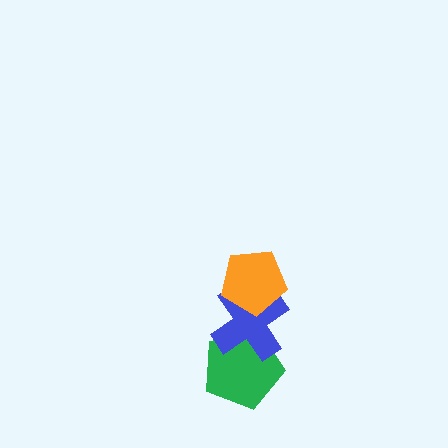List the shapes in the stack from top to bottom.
From top to bottom: the orange pentagon, the blue cross, the green pentagon.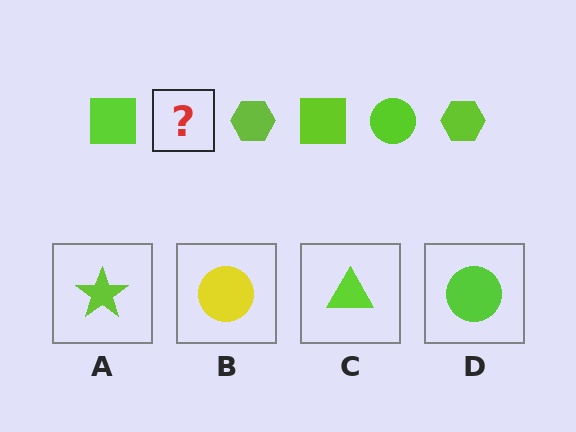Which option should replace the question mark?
Option D.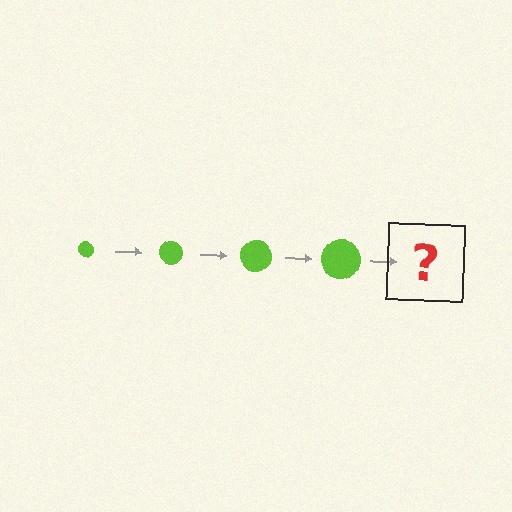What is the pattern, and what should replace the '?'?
The pattern is that the circle gets progressively larger each step. The '?' should be a lime circle, larger than the previous one.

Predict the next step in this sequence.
The next step is a lime circle, larger than the previous one.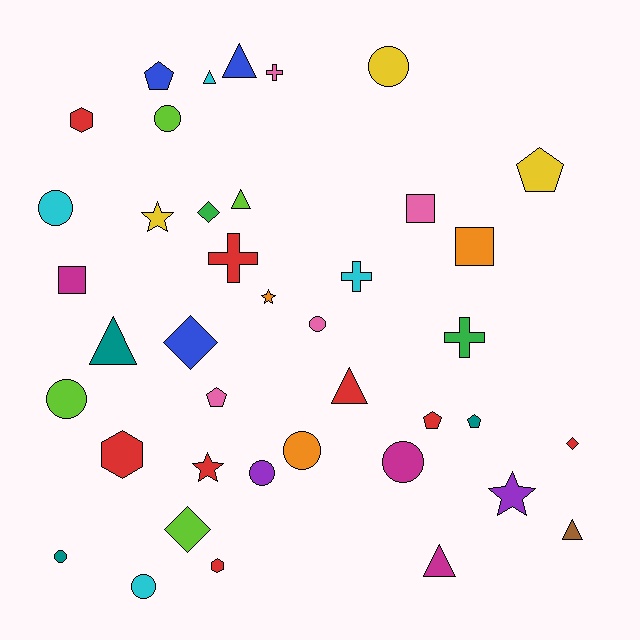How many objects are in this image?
There are 40 objects.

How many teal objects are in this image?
There are 3 teal objects.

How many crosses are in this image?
There are 4 crosses.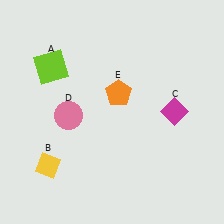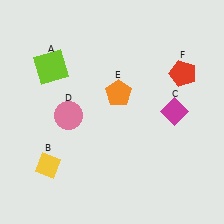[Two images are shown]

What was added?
A red pentagon (F) was added in Image 2.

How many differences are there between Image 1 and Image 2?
There is 1 difference between the two images.